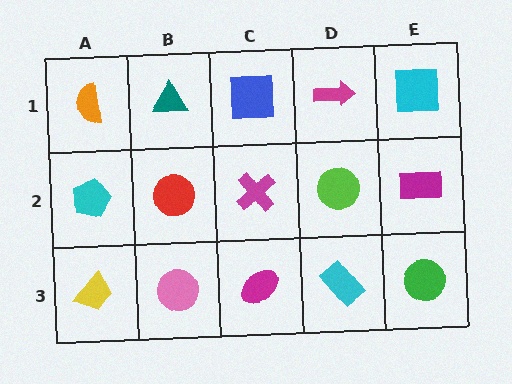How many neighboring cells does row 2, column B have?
4.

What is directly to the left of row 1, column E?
A magenta arrow.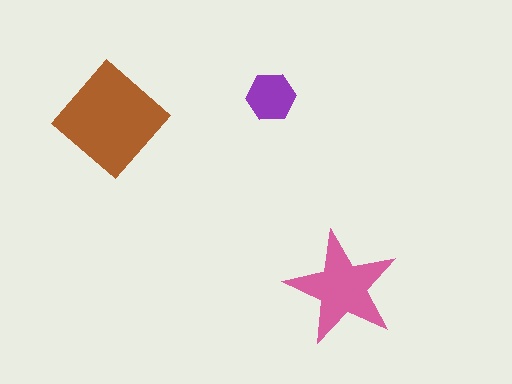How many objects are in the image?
There are 3 objects in the image.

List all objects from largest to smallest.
The brown diamond, the pink star, the purple hexagon.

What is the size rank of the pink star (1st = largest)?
2nd.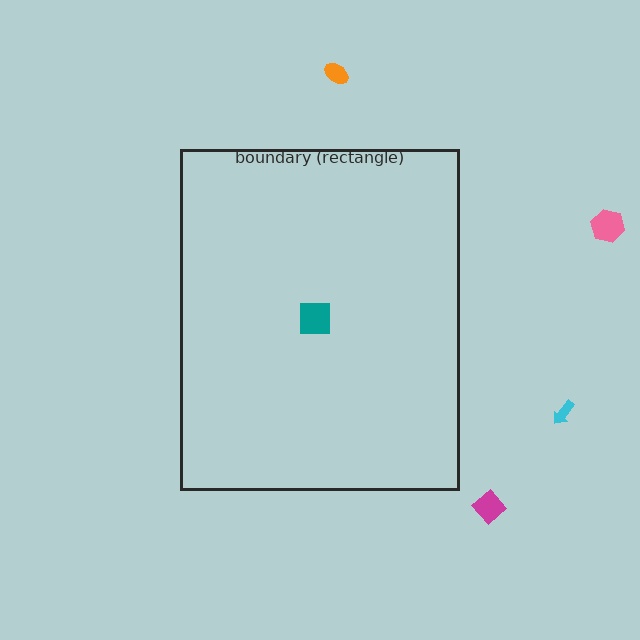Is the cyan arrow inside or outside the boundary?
Outside.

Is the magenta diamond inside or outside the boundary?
Outside.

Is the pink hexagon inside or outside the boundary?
Outside.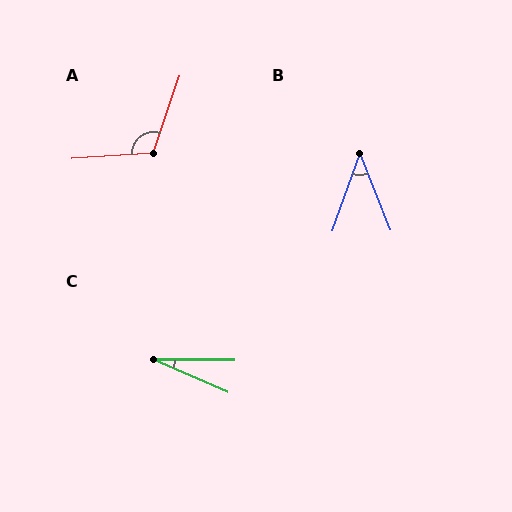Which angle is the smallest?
C, at approximately 24 degrees.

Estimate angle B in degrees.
Approximately 41 degrees.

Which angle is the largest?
A, at approximately 113 degrees.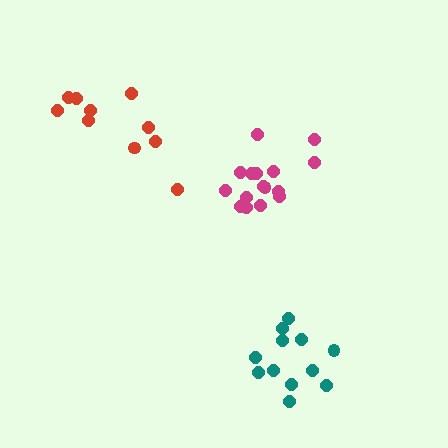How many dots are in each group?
Group 1: 16 dots, Group 2: 12 dots, Group 3: 10 dots (38 total).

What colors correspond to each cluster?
The clusters are colored: magenta, teal, red.